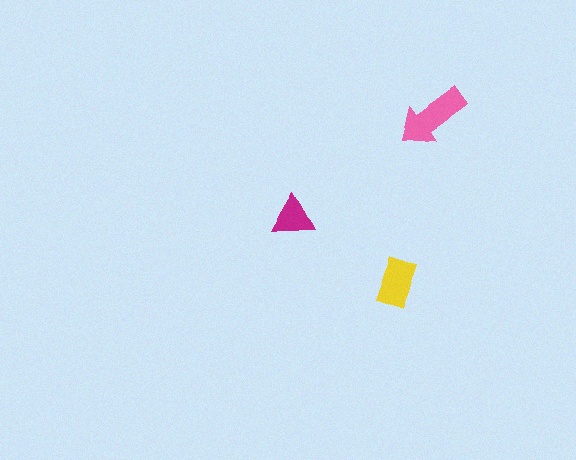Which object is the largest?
The pink arrow.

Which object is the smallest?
The magenta triangle.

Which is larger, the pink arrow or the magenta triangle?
The pink arrow.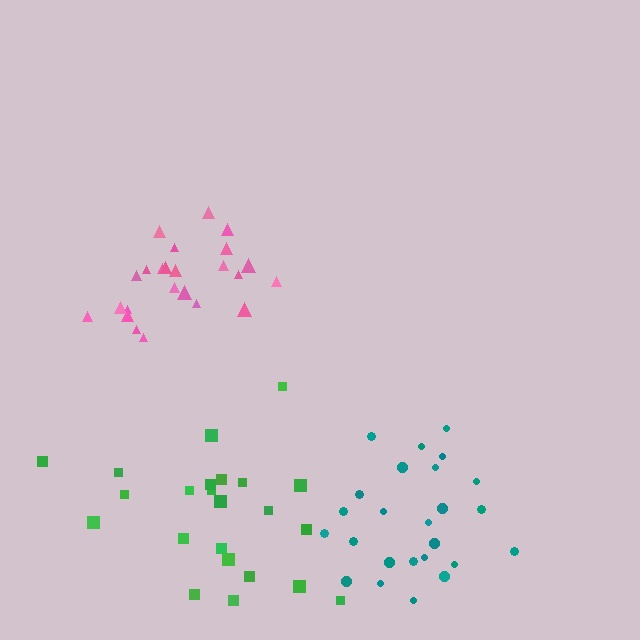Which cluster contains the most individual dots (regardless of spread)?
Teal (25).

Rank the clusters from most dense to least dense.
pink, teal, green.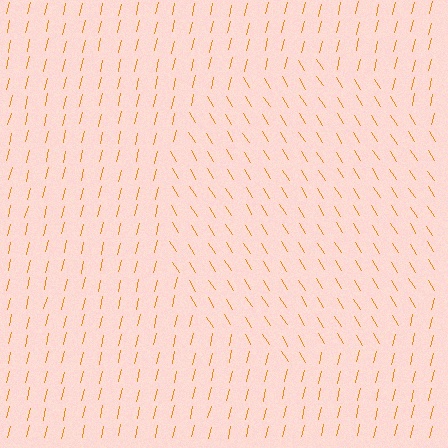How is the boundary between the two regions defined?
The boundary is defined purely by a change in line orientation (approximately 45 degrees difference). All lines are the same color and thickness.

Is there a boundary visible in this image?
Yes, there is a texture boundary formed by a change in line orientation.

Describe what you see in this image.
The image is filled with small orange line segments. A circle region in the image has lines oriented differently from the surrounding lines, creating a visible texture boundary.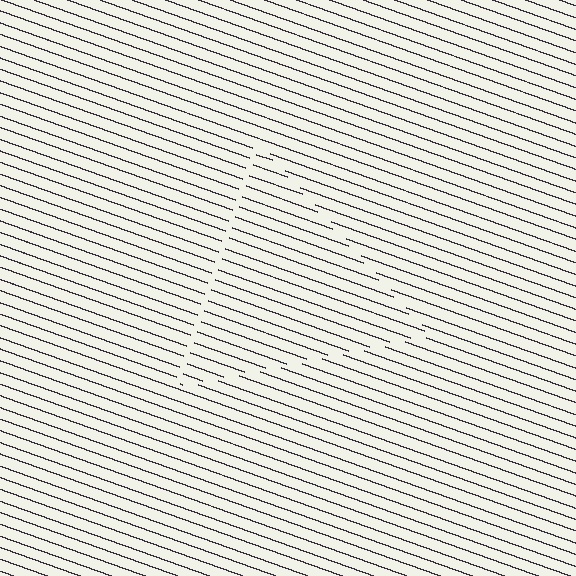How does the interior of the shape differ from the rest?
The interior of the shape contains the same grating, shifted by half a period — the contour is defined by the phase discontinuity where line-ends from the inner and outer gratings abut.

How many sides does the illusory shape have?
3 sides — the line-ends trace a triangle.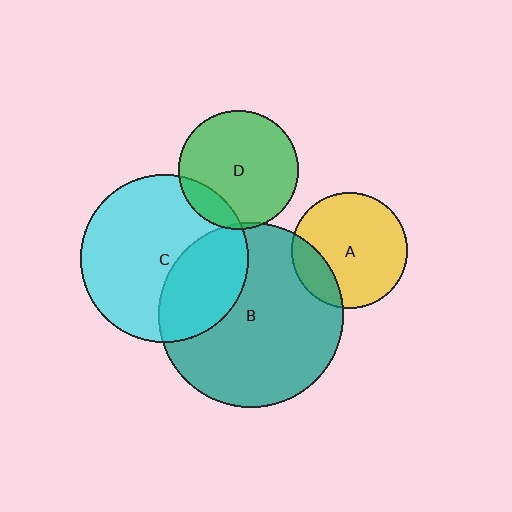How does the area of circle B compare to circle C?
Approximately 1.2 times.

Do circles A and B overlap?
Yes.